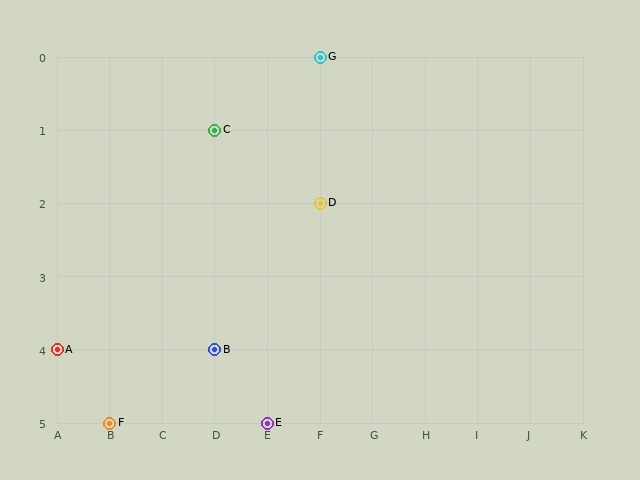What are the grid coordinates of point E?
Point E is at grid coordinates (E, 5).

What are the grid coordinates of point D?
Point D is at grid coordinates (F, 2).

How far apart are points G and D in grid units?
Points G and D are 2 rows apart.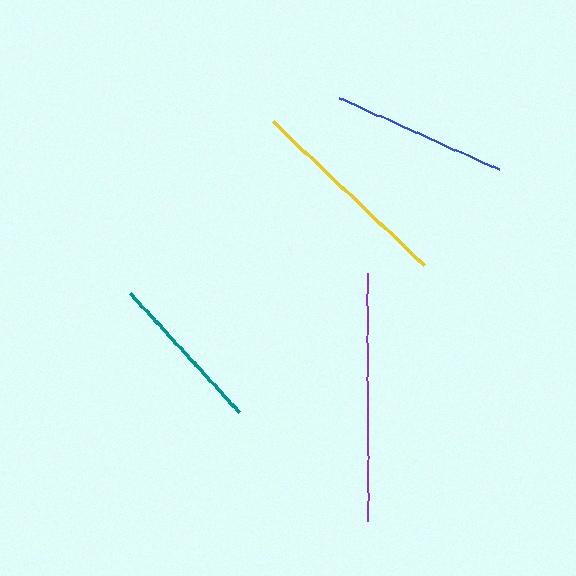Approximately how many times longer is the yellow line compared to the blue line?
The yellow line is approximately 1.2 times the length of the blue line.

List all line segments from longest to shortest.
From longest to shortest: purple, yellow, blue, teal.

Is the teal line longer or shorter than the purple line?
The purple line is longer than the teal line.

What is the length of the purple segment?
The purple segment is approximately 247 pixels long.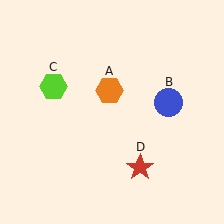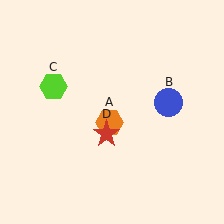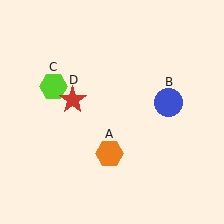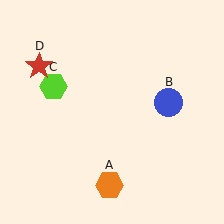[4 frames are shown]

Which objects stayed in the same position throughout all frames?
Blue circle (object B) and lime hexagon (object C) remained stationary.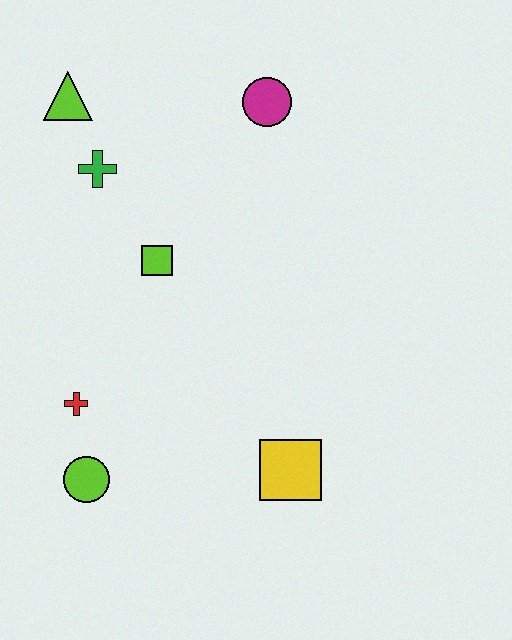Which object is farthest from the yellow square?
The lime triangle is farthest from the yellow square.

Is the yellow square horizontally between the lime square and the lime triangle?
No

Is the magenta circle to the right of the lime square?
Yes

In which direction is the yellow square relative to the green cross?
The yellow square is below the green cross.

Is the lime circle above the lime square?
No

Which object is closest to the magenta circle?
The green cross is closest to the magenta circle.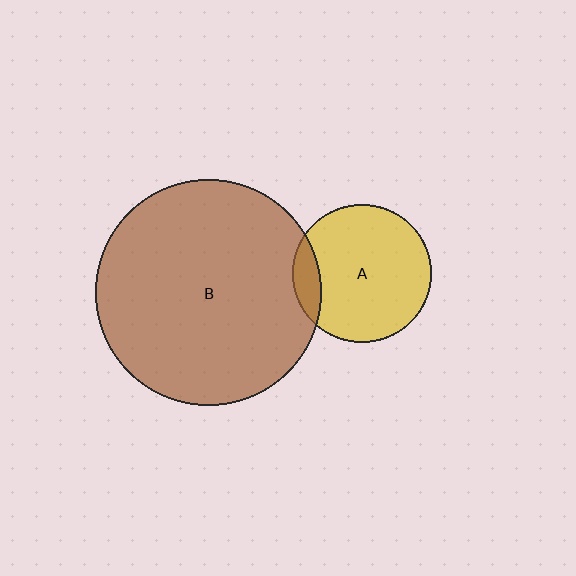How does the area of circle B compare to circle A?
Approximately 2.7 times.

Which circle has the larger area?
Circle B (brown).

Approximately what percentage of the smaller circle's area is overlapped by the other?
Approximately 10%.